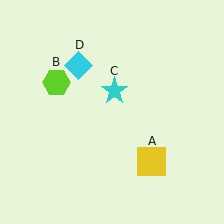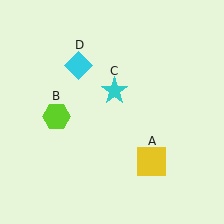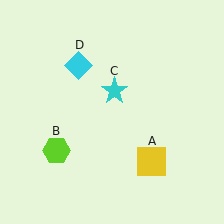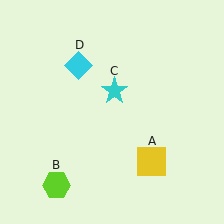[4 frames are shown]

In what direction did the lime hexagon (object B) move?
The lime hexagon (object B) moved down.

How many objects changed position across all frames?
1 object changed position: lime hexagon (object B).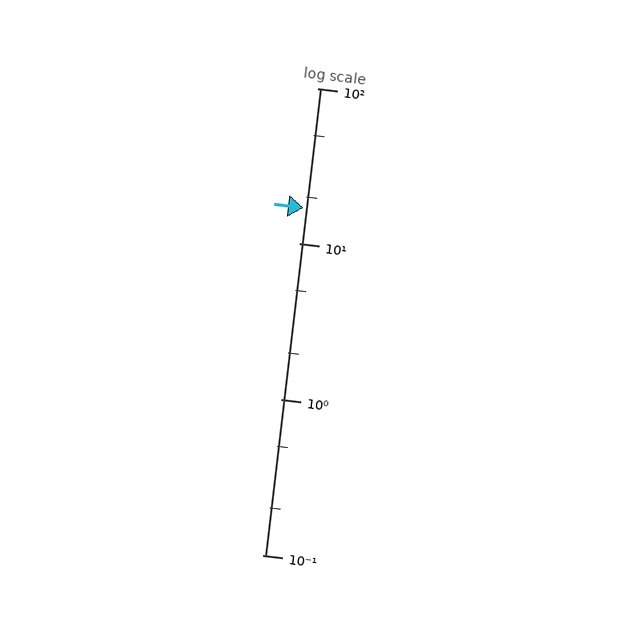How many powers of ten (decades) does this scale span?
The scale spans 3 decades, from 0.1 to 100.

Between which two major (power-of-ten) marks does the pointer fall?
The pointer is between 10 and 100.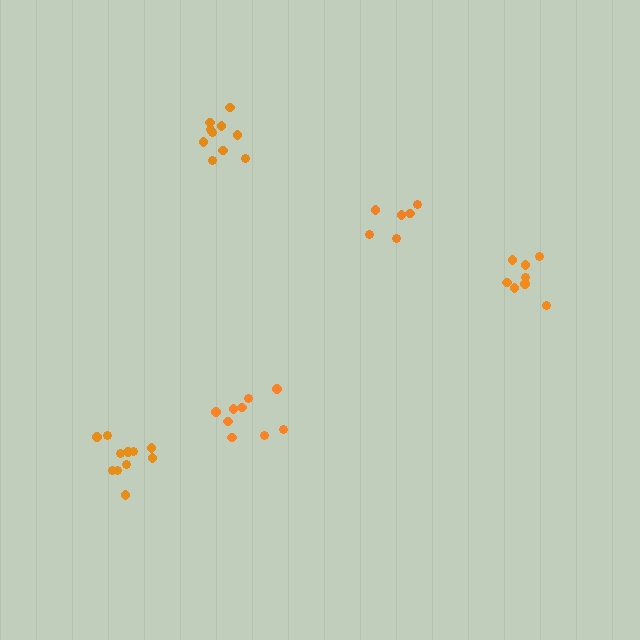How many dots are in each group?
Group 1: 9 dots, Group 2: 10 dots, Group 3: 6 dots, Group 4: 11 dots, Group 5: 8 dots (44 total).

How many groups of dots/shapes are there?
There are 5 groups.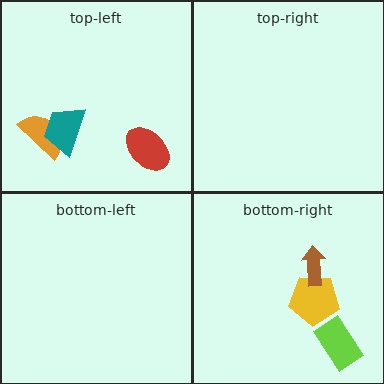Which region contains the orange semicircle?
The top-left region.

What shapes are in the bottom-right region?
The yellow pentagon, the lime rectangle, the brown arrow.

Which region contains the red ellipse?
The top-left region.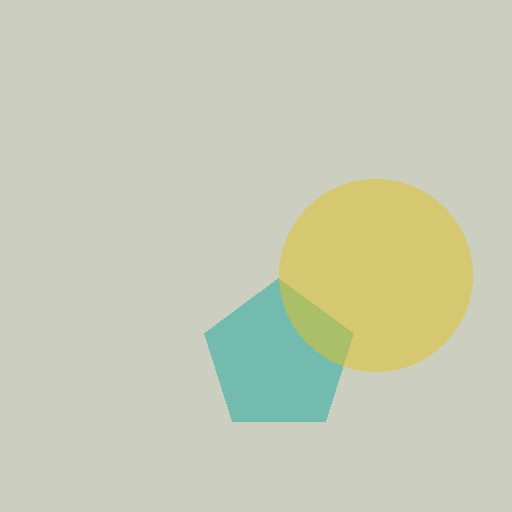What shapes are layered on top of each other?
The layered shapes are: a teal pentagon, a yellow circle.